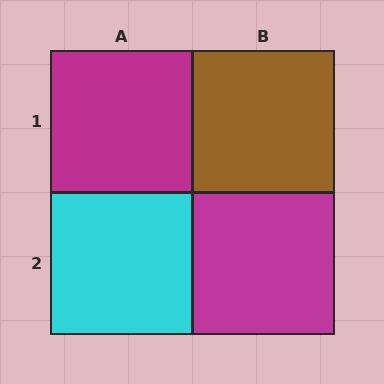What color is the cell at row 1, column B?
Brown.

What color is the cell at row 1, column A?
Magenta.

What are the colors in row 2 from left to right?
Cyan, magenta.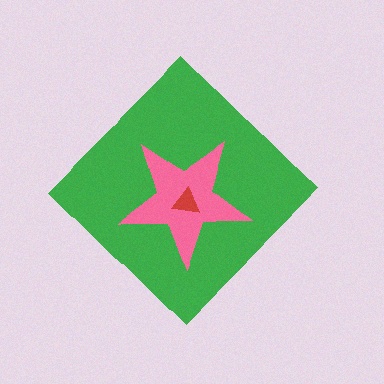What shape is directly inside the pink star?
The red triangle.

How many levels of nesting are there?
3.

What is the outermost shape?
The green diamond.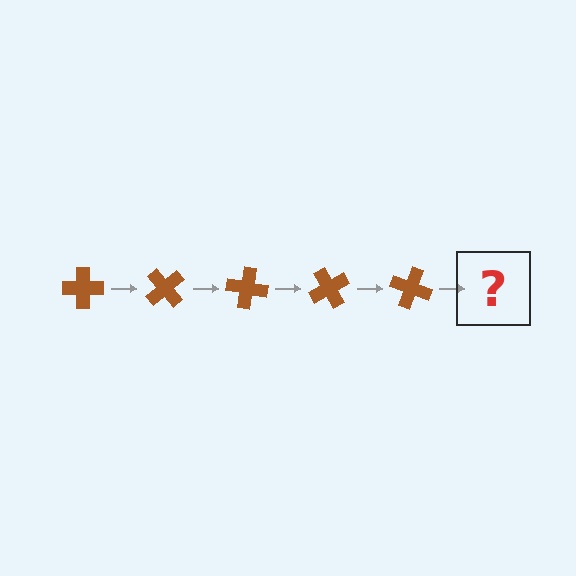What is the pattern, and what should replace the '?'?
The pattern is that the cross rotates 50 degrees each step. The '?' should be a brown cross rotated 250 degrees.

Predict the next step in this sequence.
The next step is a brown cross rotated 250 degrees.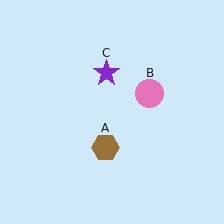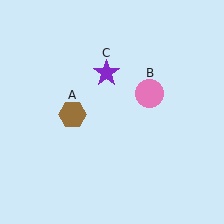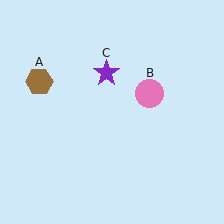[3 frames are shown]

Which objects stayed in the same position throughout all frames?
Pink circle (object B) and purple star (object C) remained stationary.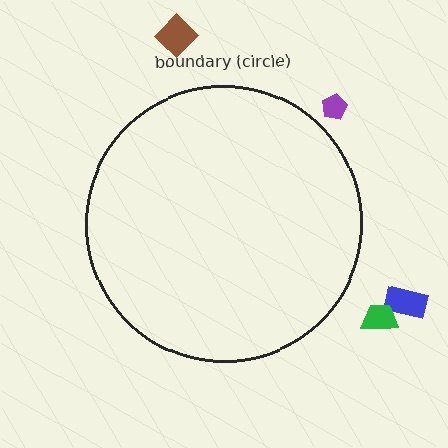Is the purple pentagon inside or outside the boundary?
Outside.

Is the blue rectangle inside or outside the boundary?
Outside.